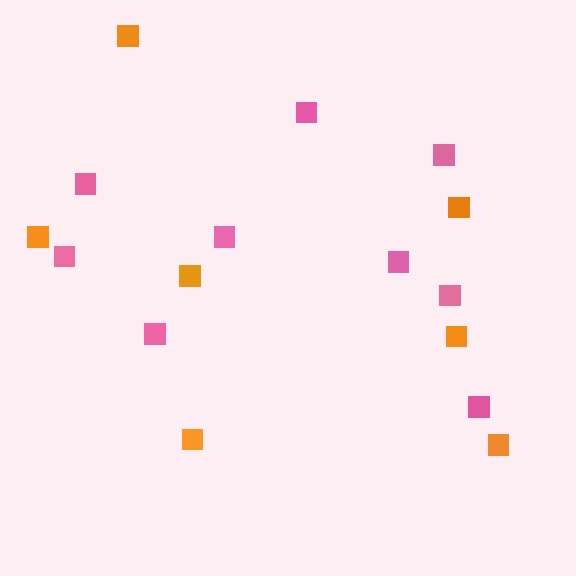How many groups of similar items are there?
There are 2 groups: one group of pink squares (9) and one group of orange squares (7).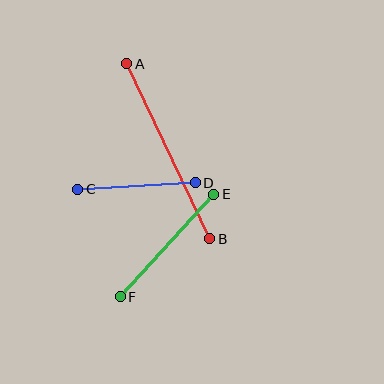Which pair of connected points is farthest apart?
Points A and B are farthest apart.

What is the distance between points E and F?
The distance is approximately 139 pixels.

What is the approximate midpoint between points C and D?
The midpoint is at approximately (136, 186) pixels.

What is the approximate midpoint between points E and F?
The midpoint is at approximately (167, 246) pixels.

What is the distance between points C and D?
The distance is approximately 118 pixels.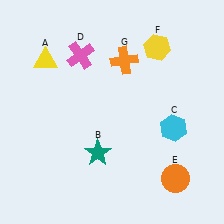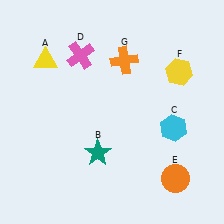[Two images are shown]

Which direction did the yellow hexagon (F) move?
The yellow hexagon (F) moved down.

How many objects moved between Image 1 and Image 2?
1 object moved between the two images.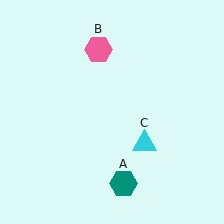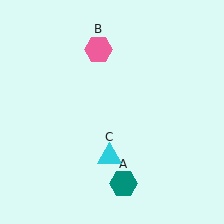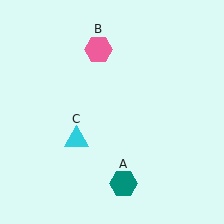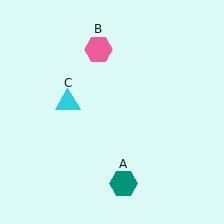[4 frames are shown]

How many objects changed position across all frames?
1 object changed position: cyan triangle (object C).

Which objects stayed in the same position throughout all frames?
Teal hexagon (object A) and pink hexagon (object B) remained stationary.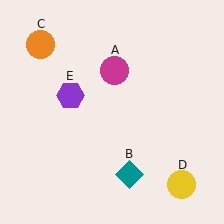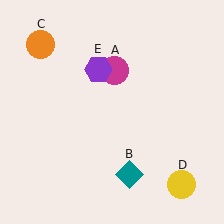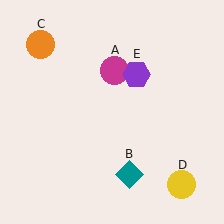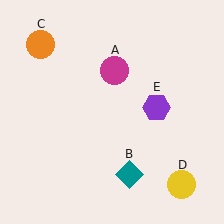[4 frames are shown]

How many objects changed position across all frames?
1 object changed position: purple hexagon (object E).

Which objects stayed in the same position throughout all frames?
Magenta circle (object A) and teal diamond (object B) and orange circle (object C) and yellow circle (object D) remained stationary.